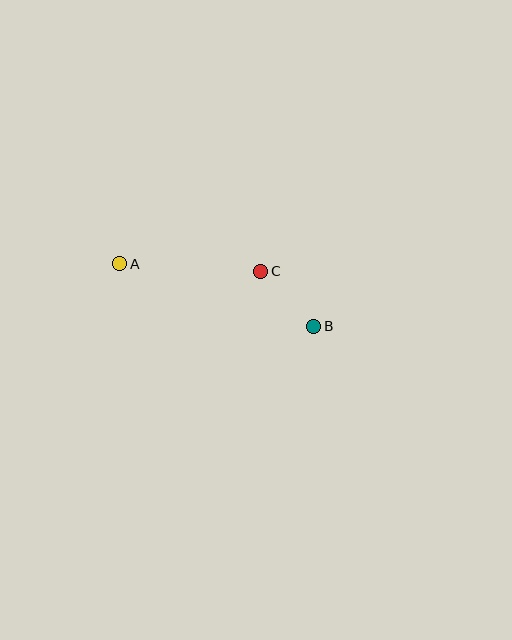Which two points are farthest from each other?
Points A and B are farthest from each other.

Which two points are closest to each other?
Points B and C are closest to each other.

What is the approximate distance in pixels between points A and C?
The distance between A and C is approximately 142 pixels.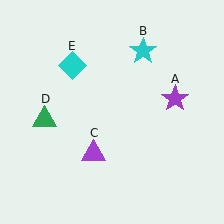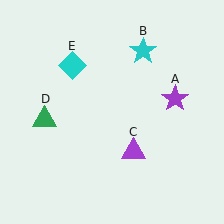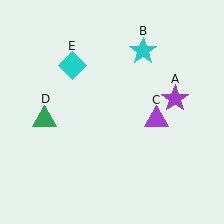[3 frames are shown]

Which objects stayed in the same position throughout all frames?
Purple star (object A) and cyan star (object B) and green triangle (object D) and cyan diamond (object E) remained stationary.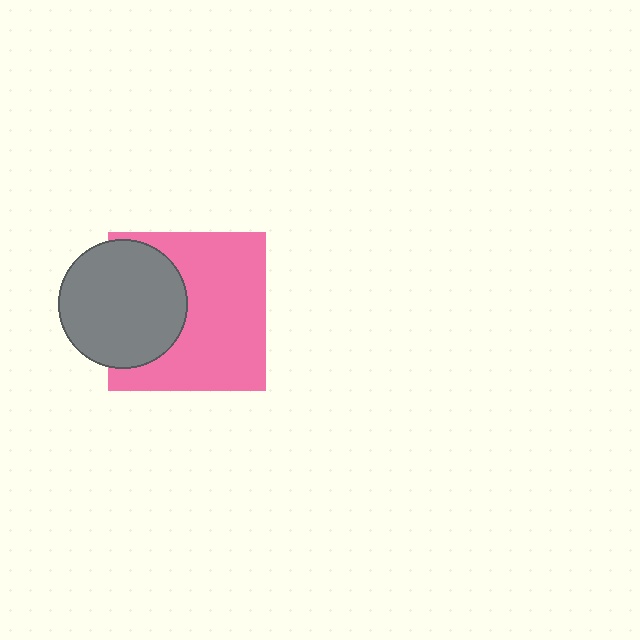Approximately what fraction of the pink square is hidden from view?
Roughly 34% of the pink square is hidden behind the gray circle.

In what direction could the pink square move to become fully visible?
The pink square could move right. That would shift it out from behind the gray circle entirely.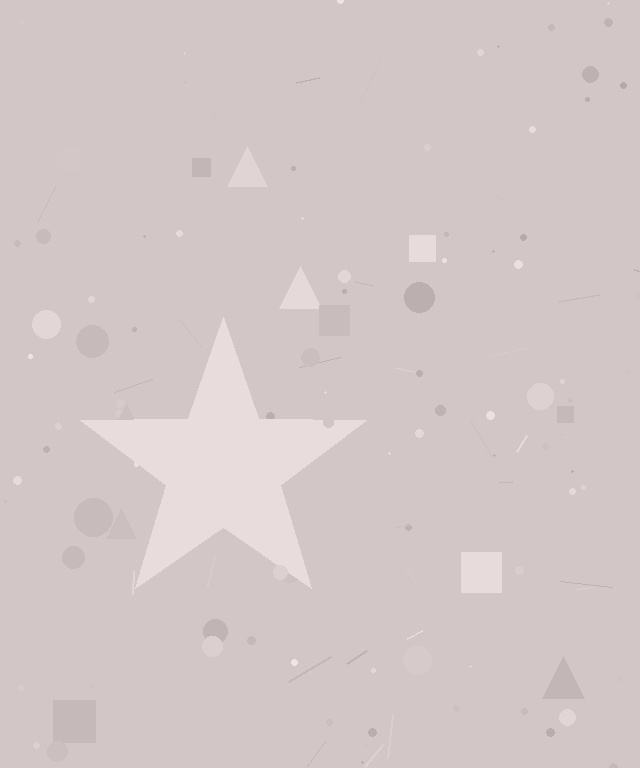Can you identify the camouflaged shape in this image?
The camouflaged shape is a star.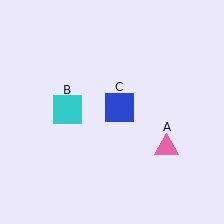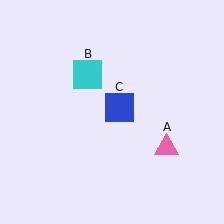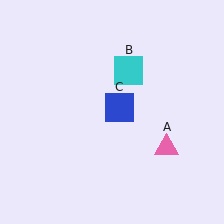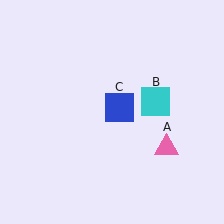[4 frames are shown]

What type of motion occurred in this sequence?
The cyan square (object B) rotated clockwise around the center of the scene.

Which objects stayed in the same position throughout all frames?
Pink triangle (object A) and blue square (object C) remained stationary.